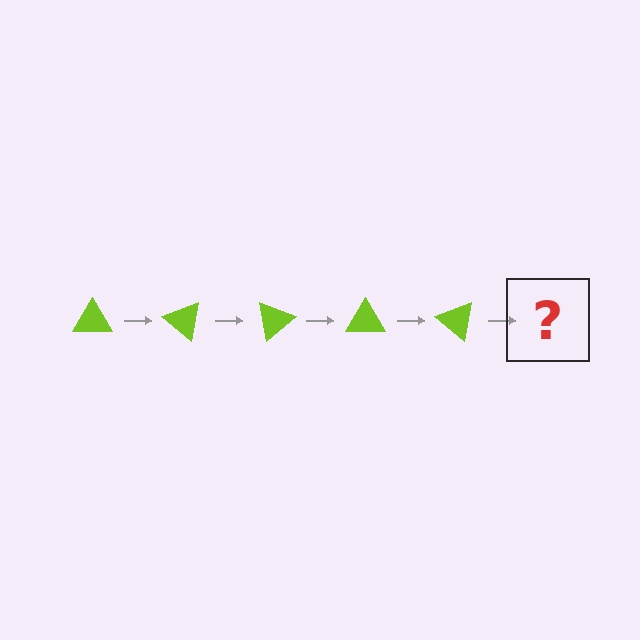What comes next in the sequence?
The next element should be a lime triangle rotated 200 degrees.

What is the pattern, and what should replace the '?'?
The pattern is that the triangle rotates 40 degrees each step. The '?' should be a lime triangle rotated 200 degrees.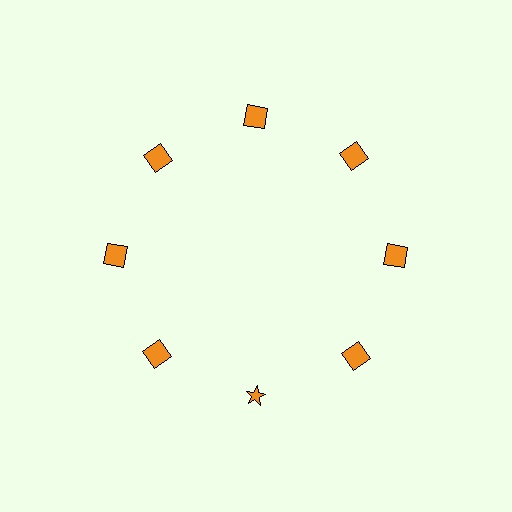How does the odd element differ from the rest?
It has a different shape: star instead of square.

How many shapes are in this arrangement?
There are 8 shapes arranged in a ring pattern.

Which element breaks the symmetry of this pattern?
The orange star at roughly the 6 o'clock position breaks the symmetry. All other shapes are orange squares.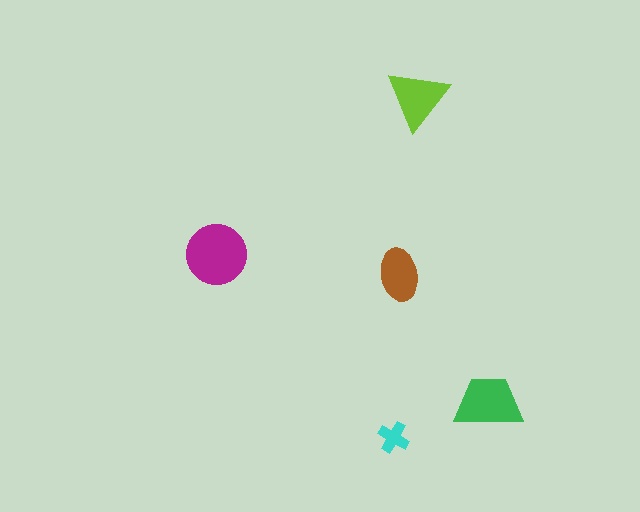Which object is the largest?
The magenta circle.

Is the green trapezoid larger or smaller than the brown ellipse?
Larger.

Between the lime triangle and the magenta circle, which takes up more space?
The magenta circle.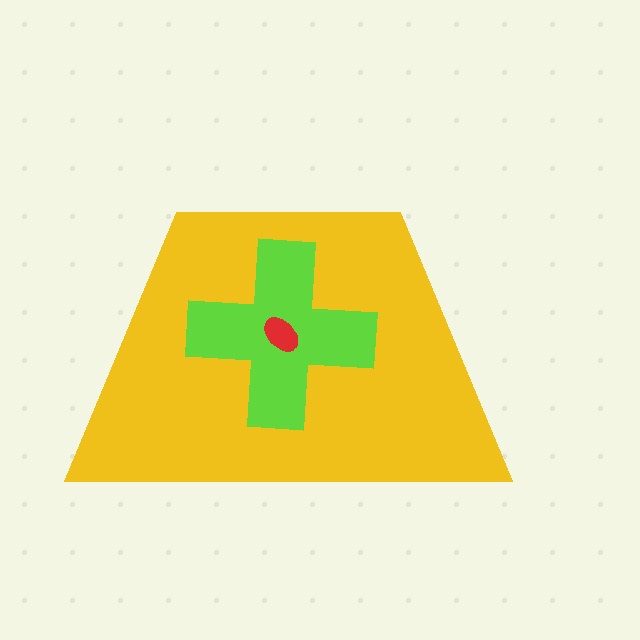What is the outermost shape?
The yellow trapezoid.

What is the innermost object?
The red ellipse.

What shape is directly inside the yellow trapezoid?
The lime cross.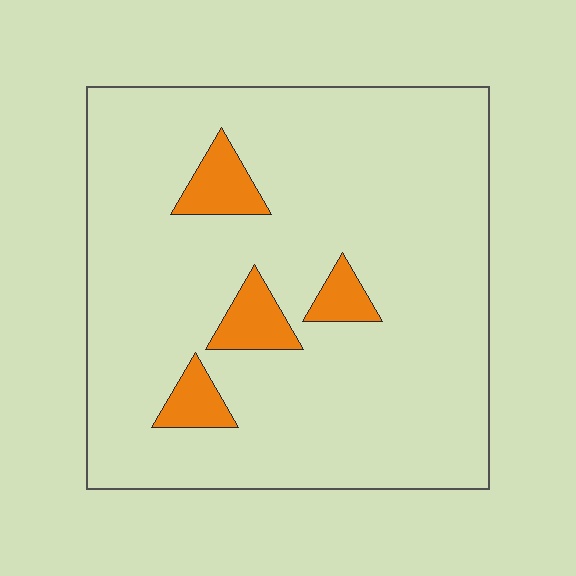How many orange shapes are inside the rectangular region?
4.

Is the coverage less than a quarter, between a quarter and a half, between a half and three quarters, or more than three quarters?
Less than a quarter.